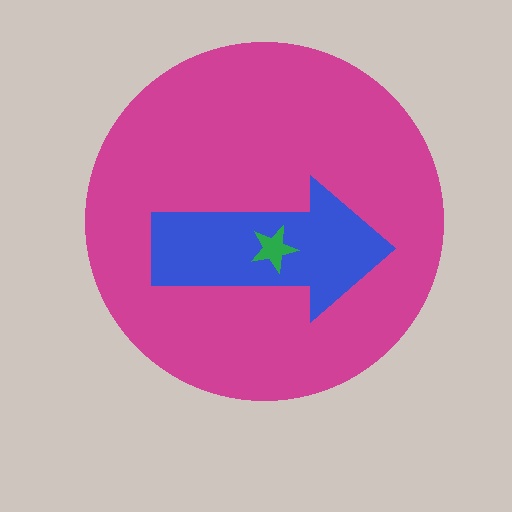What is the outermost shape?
The magenta circle.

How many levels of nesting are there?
3.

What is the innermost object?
The green star.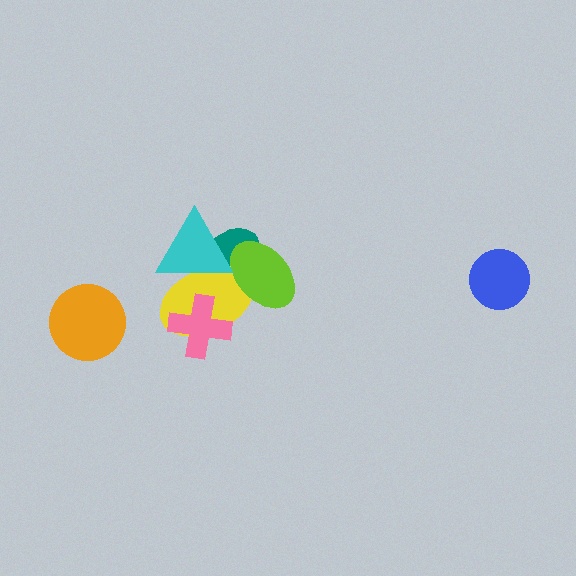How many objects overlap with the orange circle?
0 objects overlap with the orange circle.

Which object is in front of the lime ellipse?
The cyan triangle is in front of the lime ellipse.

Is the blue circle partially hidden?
No, no other shape covers it.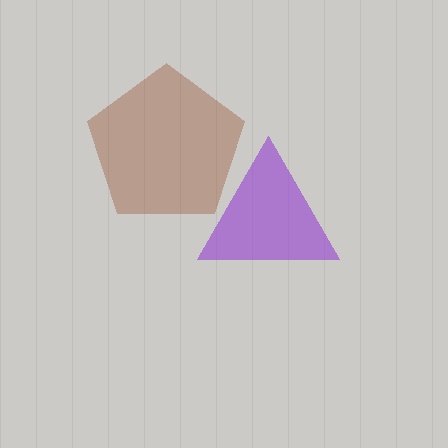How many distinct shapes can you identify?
There are 2 distinct shapes: a purple triangle, a brown pentagon.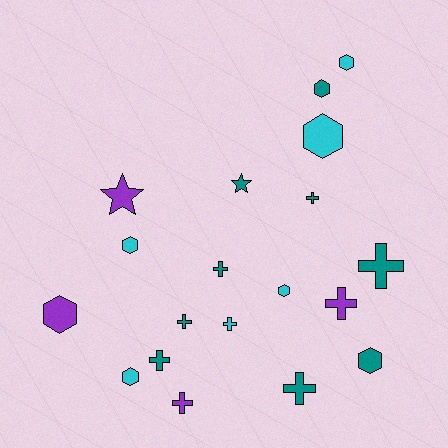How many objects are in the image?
There are 19 objects.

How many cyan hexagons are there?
There are 5 cyan hexagons.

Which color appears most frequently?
Teal, with 9 objects.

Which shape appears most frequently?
Cross, with 9 objects.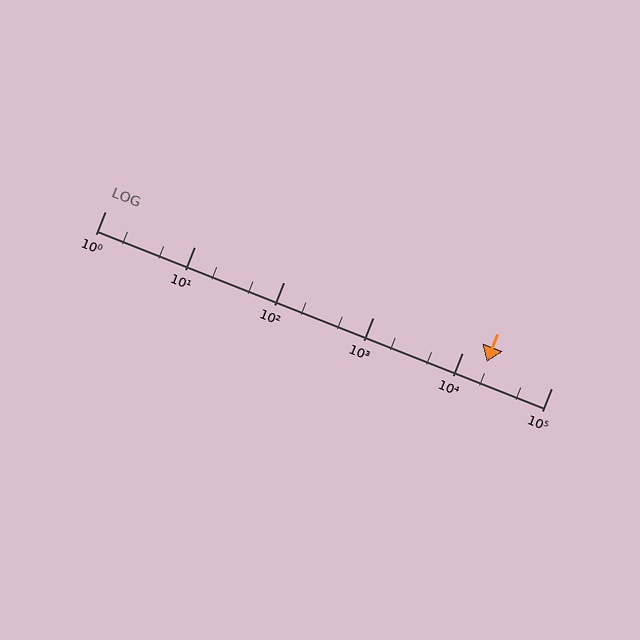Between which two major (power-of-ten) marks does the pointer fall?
The pointer is between 10000 and 100000.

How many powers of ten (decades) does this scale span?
The scale spans 5 decades, from 1 to 100000.